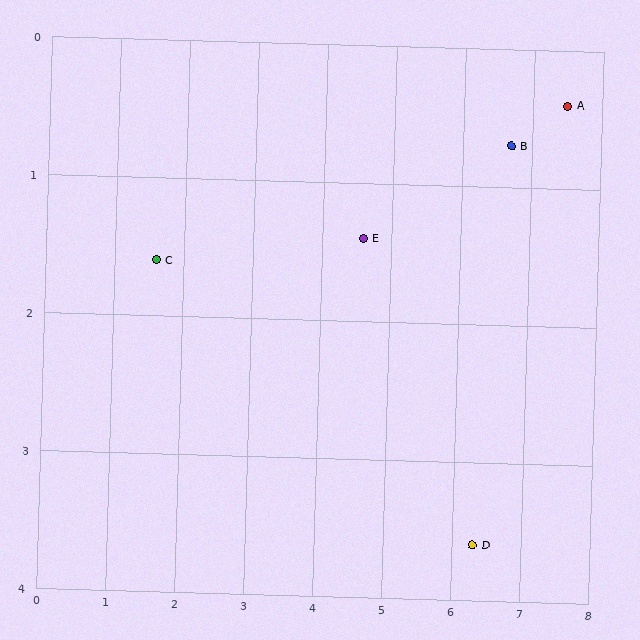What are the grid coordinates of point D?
Point D is at approximately (6.3, 3.6).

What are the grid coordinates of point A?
Point A is at approximately (7.5, 0.4).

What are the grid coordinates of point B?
Point B is at approximately (6.7, 0.7).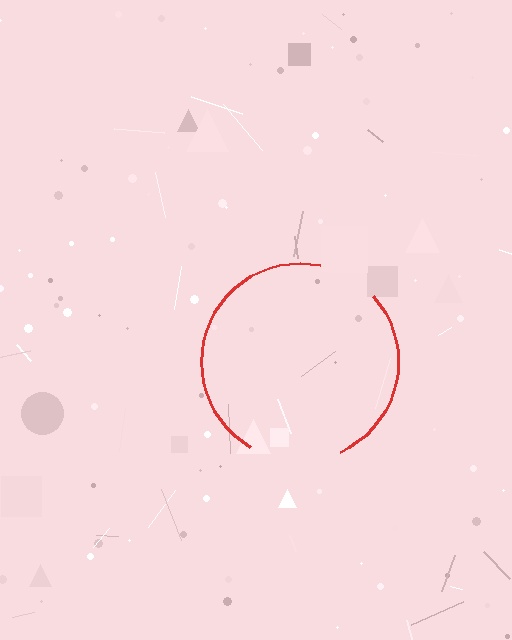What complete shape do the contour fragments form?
The contour fragments form a circle.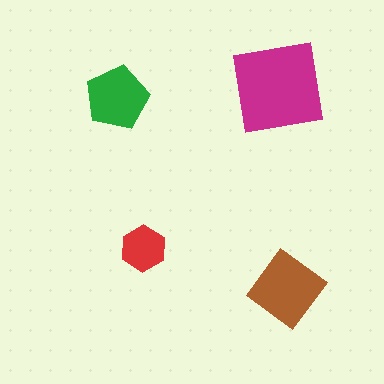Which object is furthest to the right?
The brown diamond is rightmost.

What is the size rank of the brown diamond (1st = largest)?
2nd.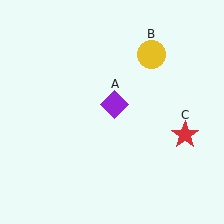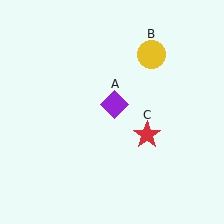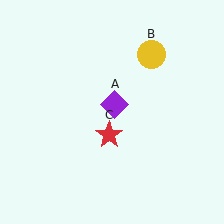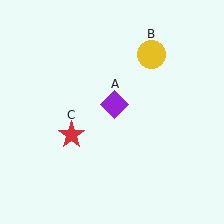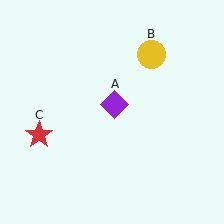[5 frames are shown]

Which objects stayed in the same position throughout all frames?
Purple diamond (object A) and yellow circle (object B) remained stationary.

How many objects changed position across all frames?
1 object changed position: red star (object C).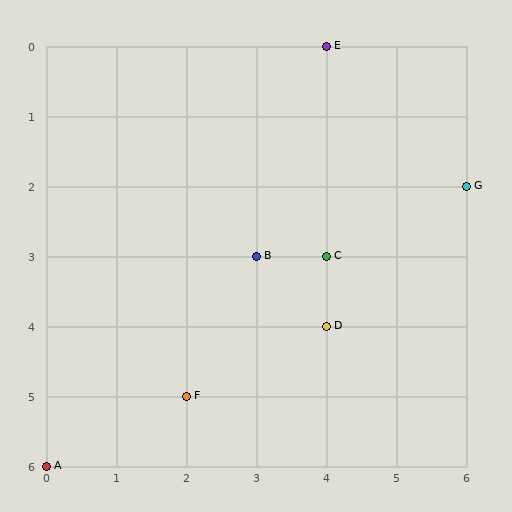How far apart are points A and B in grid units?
Points A and B are 3 columns and 3 rows apart (about 4.2 grid units diagonally).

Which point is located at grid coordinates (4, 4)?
Point D is at (4, 4).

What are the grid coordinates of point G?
Point G is at grid coordinates (6, 2).